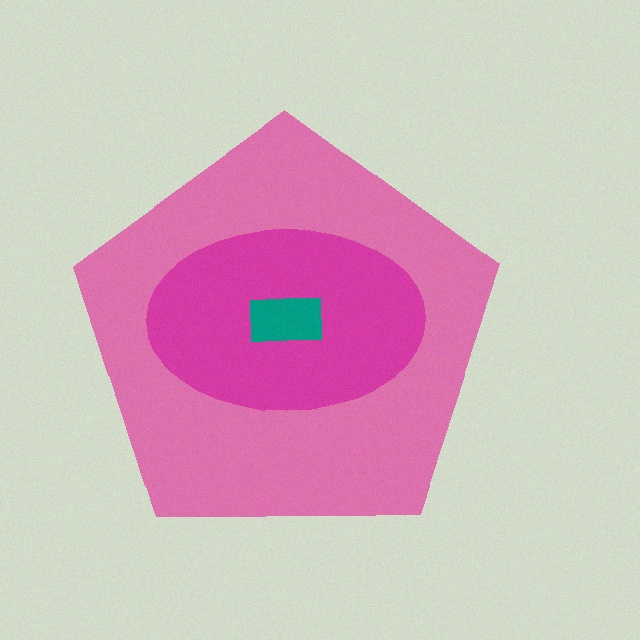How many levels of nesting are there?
3.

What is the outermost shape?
The pink pentagon.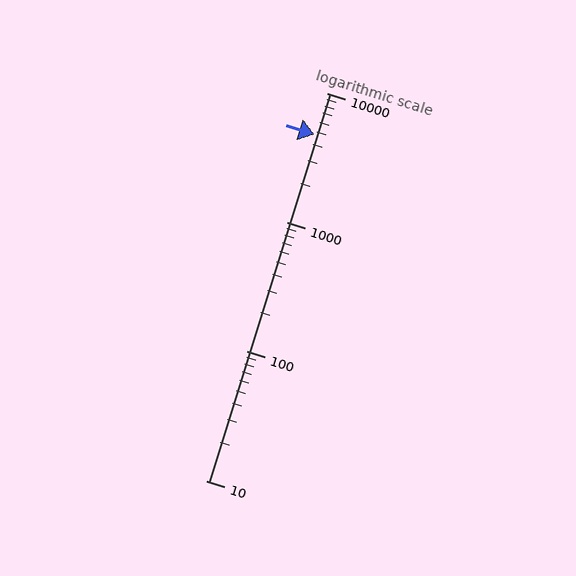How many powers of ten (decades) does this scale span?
The scale spans 3 decades, from 10 to 10000.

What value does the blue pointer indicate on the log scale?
The pointer indicates approximately 4800.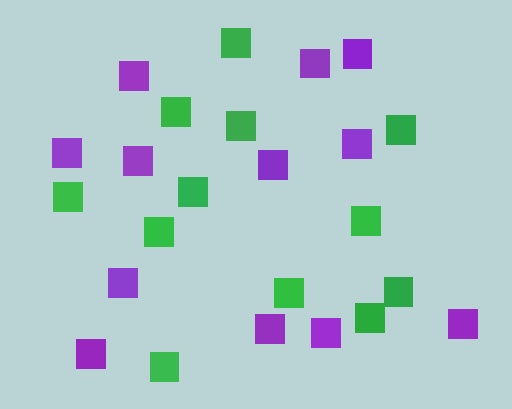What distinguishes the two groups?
There are 2 groups: one group of purple squares (12) and one group of green squares (12).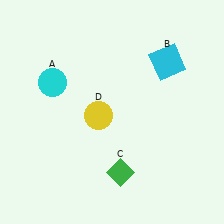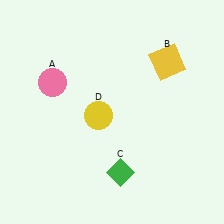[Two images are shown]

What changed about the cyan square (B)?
In Image 1, B is cyan. In Image 2, it changed to yellow.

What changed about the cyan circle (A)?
In Image 1, A is cyan. In Image 2, it changed to pink.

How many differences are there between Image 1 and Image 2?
There are 2 differences between the two images.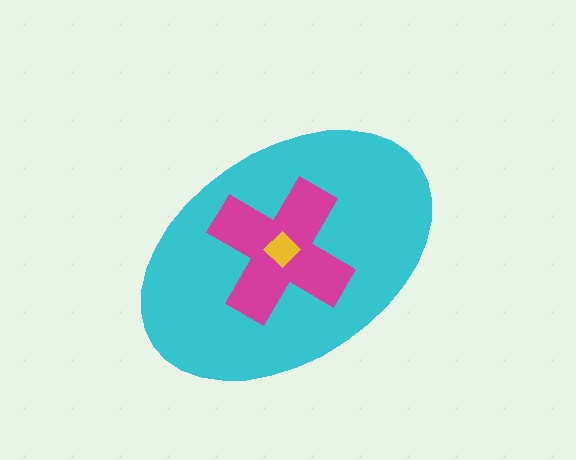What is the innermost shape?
The yellow diamond.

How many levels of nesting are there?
3.